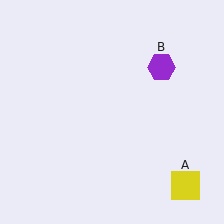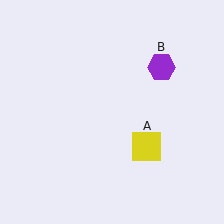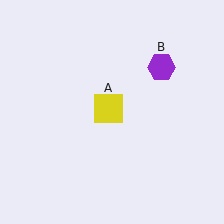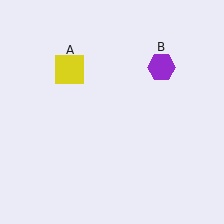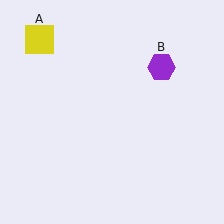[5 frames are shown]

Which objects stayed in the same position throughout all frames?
Purple hexagon (object B) remained stationary.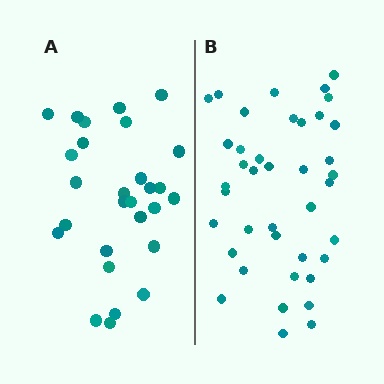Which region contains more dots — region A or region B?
Region B (the right region) has more dots.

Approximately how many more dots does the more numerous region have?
Region B has roughly 12 or so more dots than region A.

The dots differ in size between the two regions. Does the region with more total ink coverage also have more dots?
No. Region A has more total ink coverage because its dots are larger, but region B actually contains more individual dots. Total area can be misleading — the number of items is what matters here.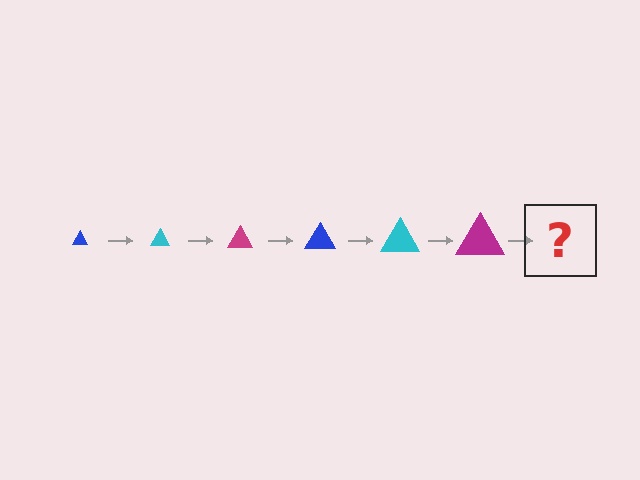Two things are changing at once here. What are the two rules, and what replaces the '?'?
The two rules are that the triangle grows larger each step and the color cycles through blue, cyan, and magenta. The '?' should be a blue triangle, larger than the previous one.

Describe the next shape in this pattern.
It should be a blue triangle, larger than the previous one.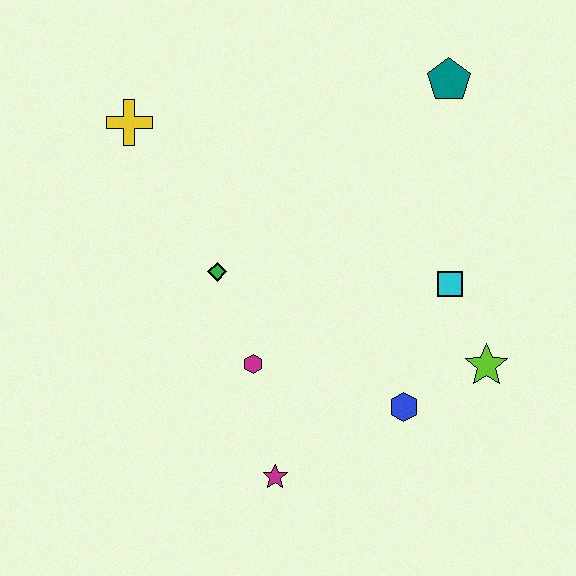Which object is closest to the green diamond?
The magenta hexagon is closest to the green diamond.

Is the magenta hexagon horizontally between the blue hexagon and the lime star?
No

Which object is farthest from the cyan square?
The yellow cross is farthest from the cyan square.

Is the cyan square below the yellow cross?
Yes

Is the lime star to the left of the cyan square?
No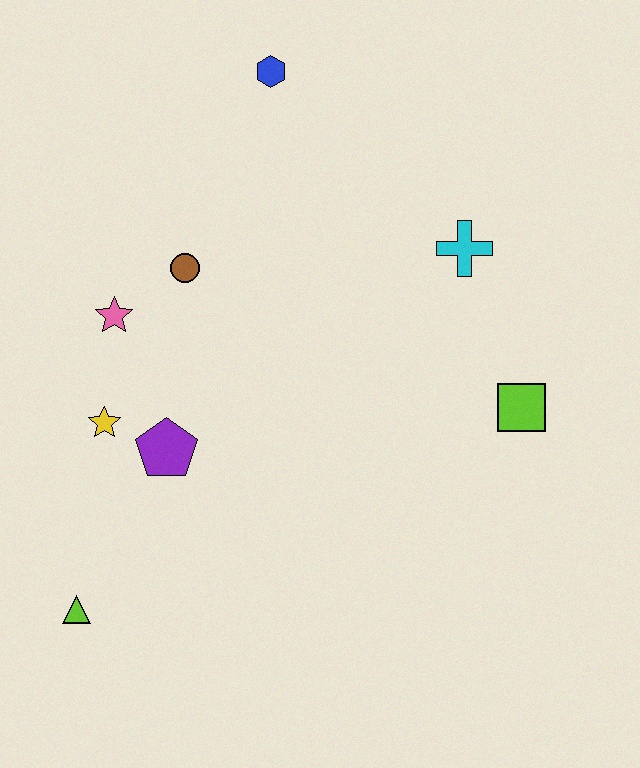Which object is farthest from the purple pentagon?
The blue hexagon is farthest from the purple pentagon.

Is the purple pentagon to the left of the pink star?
No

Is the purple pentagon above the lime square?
No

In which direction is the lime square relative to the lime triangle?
The lime square is to the right of the lime triangle.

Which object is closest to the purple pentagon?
The yellow star is closest to the purple pentagon.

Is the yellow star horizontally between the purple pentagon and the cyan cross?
No